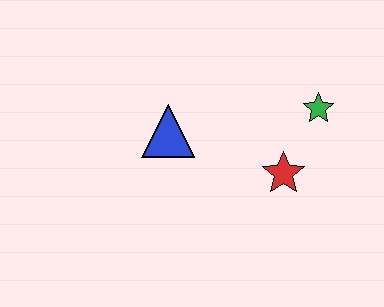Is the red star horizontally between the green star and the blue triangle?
Yes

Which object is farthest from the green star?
The blue triangle is farthest from the green star.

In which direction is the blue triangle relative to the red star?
The blue triangle is to the left of the red star.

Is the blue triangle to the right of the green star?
No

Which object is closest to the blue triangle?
The red star is closest to the blue triangle.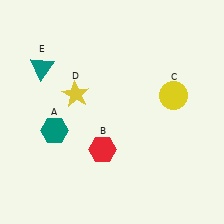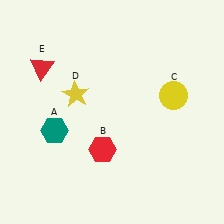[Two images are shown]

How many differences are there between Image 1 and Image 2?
There is 1 difference between the two images.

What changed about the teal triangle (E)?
In Image 1, E is teal. In Image 2, it changed to red.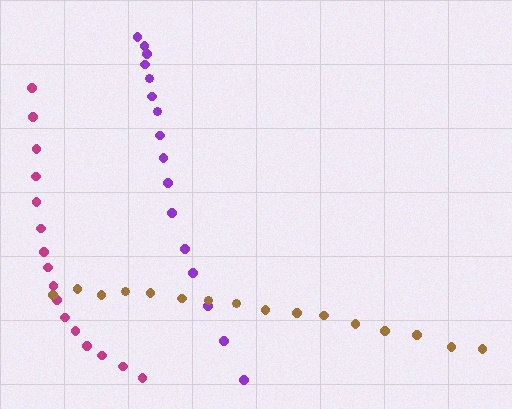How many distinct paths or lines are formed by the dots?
There are 3 distinct paths.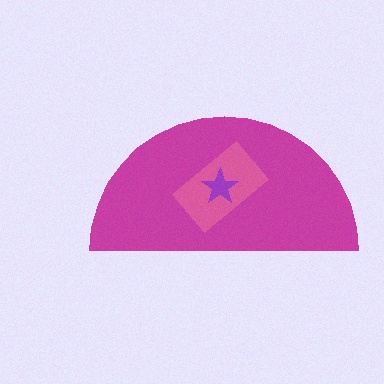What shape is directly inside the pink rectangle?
The purple star.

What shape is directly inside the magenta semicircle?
The pink rectangle.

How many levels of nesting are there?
3.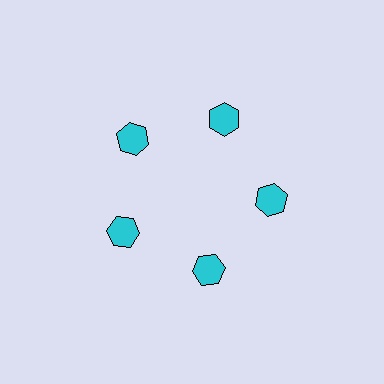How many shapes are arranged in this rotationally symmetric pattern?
There are 5 shapes, arranged in 5 groups of 1.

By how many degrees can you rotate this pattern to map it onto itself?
The pattern maps onto itself every 72 degrees of rotation.